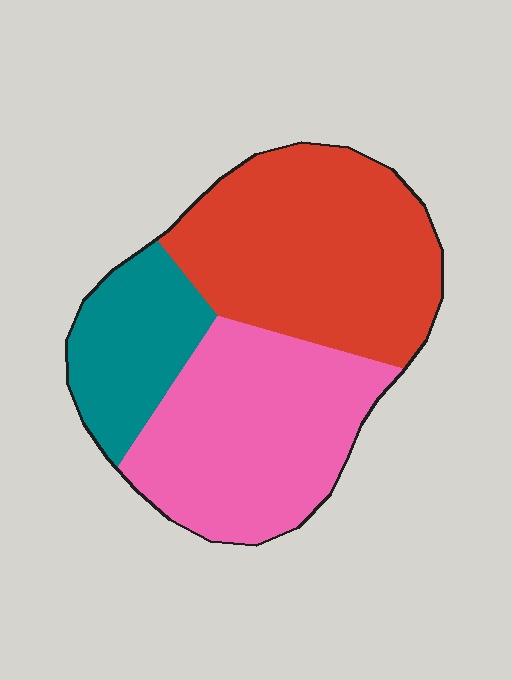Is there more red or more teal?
Red.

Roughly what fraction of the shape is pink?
Pink takes up about three eighths (3/8) of the shape.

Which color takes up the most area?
Red, at roughly 45%.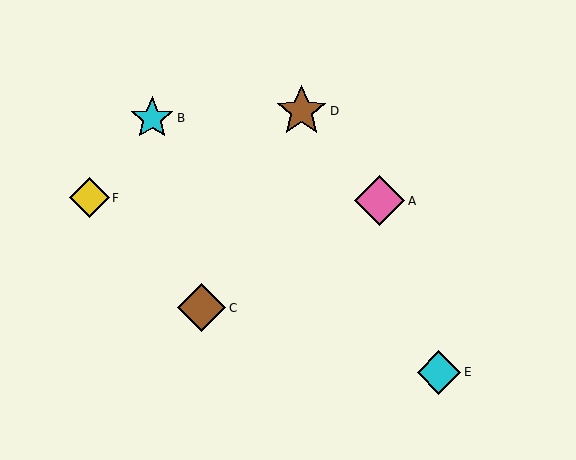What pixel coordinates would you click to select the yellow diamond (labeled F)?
Click at (90, 198) to select the yellow diamond F.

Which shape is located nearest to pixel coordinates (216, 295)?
The brown diamond (labeled C) at (202, 308) is nearest to that location.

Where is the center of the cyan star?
The center of the cyan star is at (152, 118).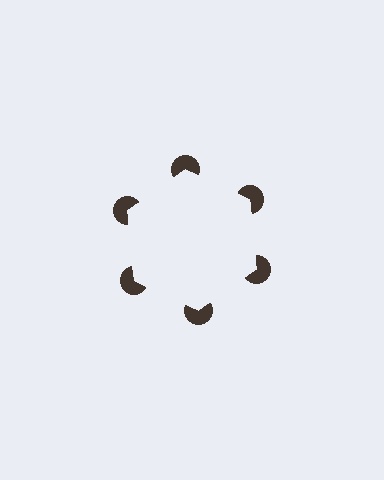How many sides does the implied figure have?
6 sides.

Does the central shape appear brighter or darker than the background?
It typically appears slightly brighter than the background, even though no actual brightness change is drawn.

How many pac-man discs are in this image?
There are 6 — one at each vertex of the illusory hexagon.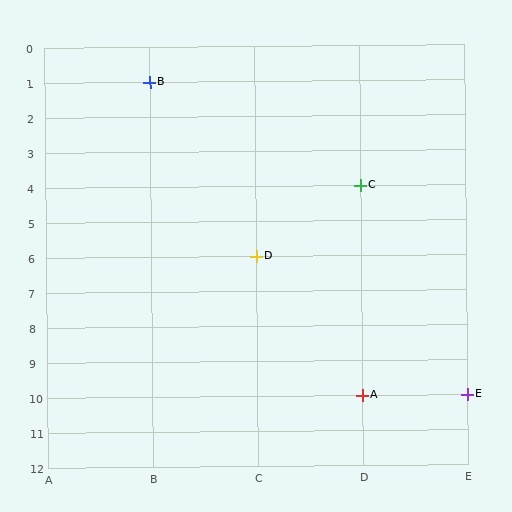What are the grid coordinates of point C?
Point C is at grid coordinates (D, 4).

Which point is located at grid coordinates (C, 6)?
Point D is at (C, 6).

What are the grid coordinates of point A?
Point A is at grid coordinates (D, 10).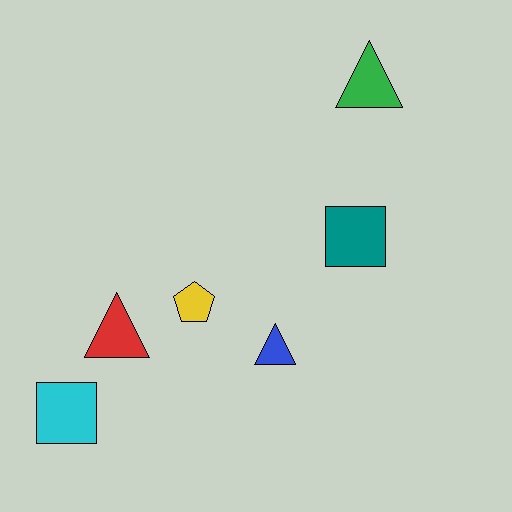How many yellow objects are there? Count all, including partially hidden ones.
There is 1 yellow object.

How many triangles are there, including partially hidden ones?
There are 3 triangles.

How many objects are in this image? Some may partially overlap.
There are 6 objects.